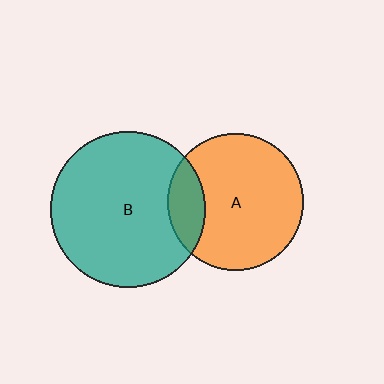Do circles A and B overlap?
Yes.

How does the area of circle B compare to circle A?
Approximately 1.3 times.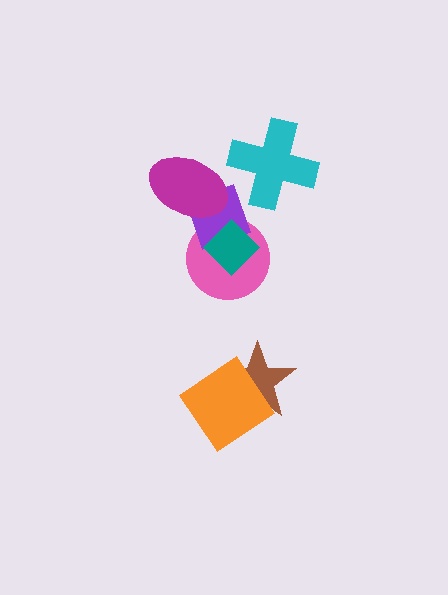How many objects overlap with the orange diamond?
1 object overlaps with the orange diamond.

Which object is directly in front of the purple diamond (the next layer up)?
The teal diamond is directly in front of the purple diamond.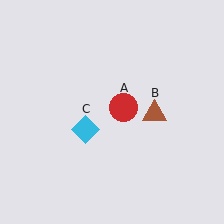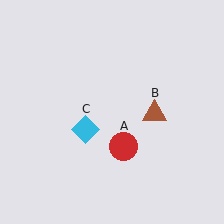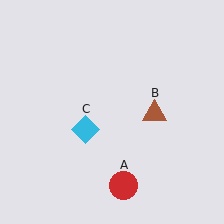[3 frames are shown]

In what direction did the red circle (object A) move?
The red circle (object A) moved down.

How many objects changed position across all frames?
1 object changed position: red circle (object A).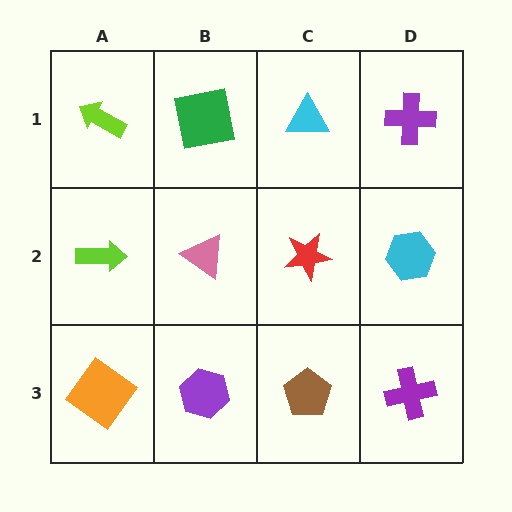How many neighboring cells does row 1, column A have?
2.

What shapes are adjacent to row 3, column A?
A lime arrow (row 2, column A), a purple hexagon (row 3, column B).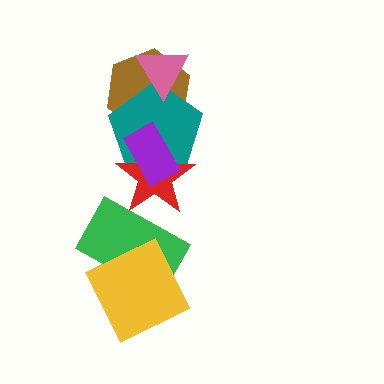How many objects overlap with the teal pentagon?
4 objects overlap with the teal pentagon.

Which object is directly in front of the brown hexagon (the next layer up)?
The teal pentagon is directly in front of the brown hexagon.